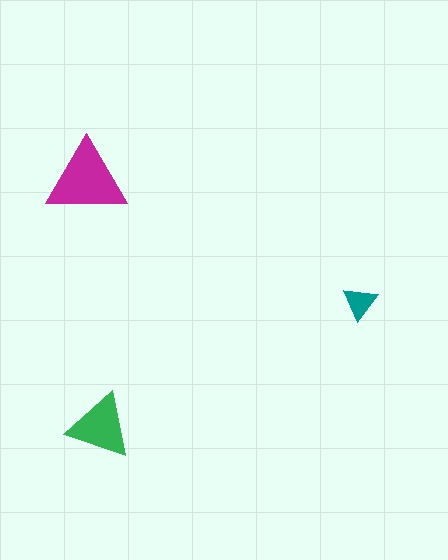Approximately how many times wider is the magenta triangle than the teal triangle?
About 2.5 times wider.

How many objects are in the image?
There are 3 objects in the image.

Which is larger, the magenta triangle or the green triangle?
The magenta one.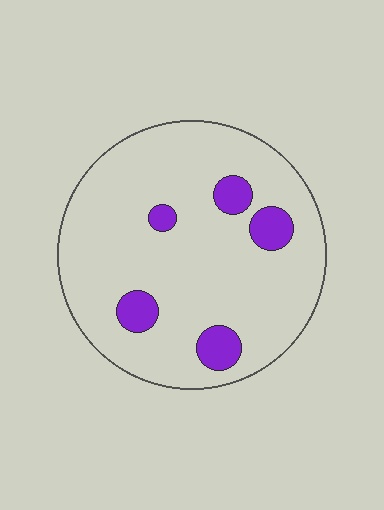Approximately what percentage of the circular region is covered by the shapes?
Approximately 10%.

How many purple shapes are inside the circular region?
5.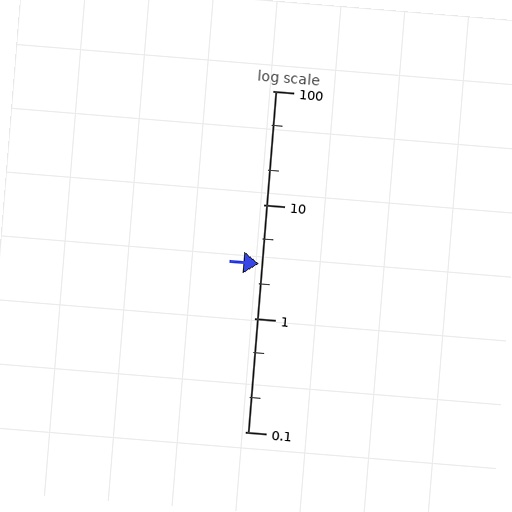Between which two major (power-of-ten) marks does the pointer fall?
The pointer is between 1 and 10.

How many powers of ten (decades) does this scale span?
The scale spans 3 decades, from 0.1 to 100.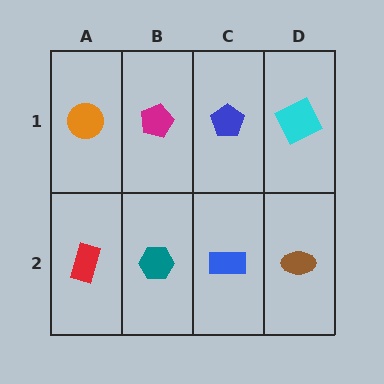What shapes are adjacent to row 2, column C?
A blue pentagon (row 1, column C), a teal hexagon (row 2, column B), a brown ellipse (row 2, column D).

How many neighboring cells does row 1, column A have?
2.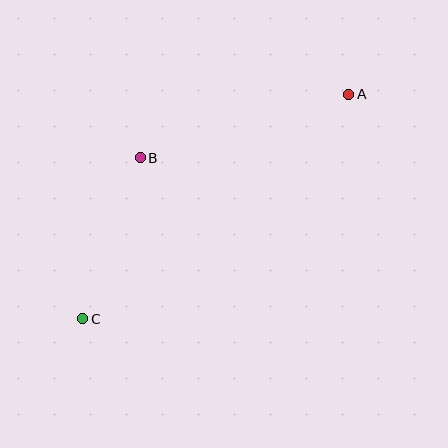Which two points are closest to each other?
Points B and C are closest to each other.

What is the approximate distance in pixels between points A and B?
The distance between A and B is approximately 218 pixels.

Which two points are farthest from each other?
Points A and C are farthest from each other.